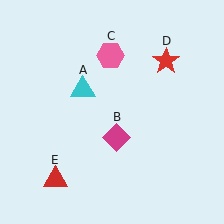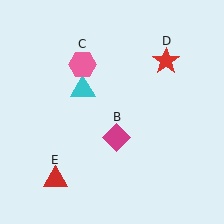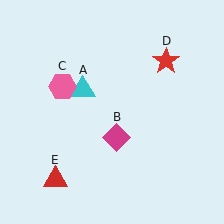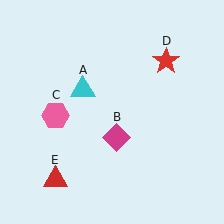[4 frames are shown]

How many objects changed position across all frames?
1 object changed position: pink hexagon (object C).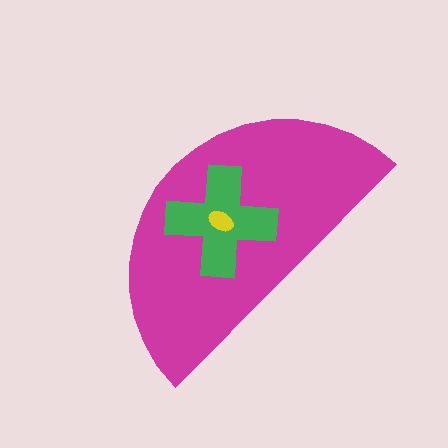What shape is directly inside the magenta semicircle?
The green cross.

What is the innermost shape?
The yellow ellipse.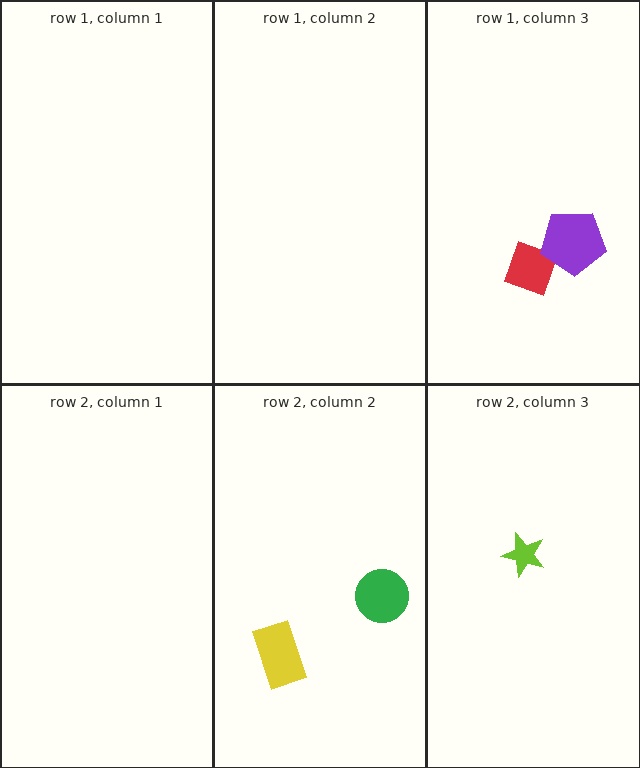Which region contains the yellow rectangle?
The row 2, column 2 region.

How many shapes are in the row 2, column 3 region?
1.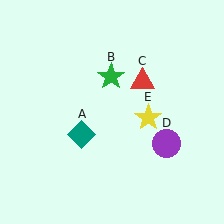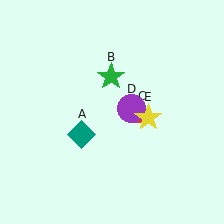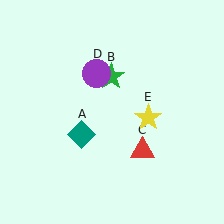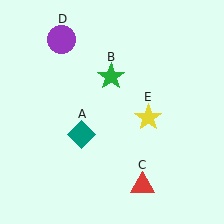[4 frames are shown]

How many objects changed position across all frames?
2 objects changed position: red triangle (object C), purple circle (object D).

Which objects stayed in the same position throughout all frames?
Teal diamond (object A) and green star (object B) and yellow star (object E) remained stationary.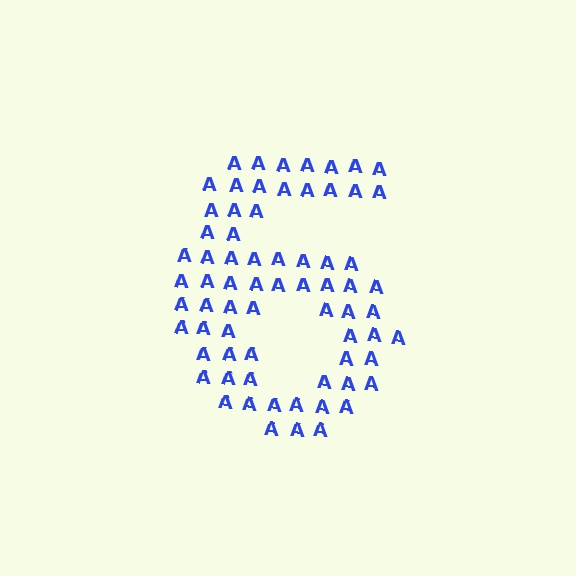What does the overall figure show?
The overall figure shows the digit 6.